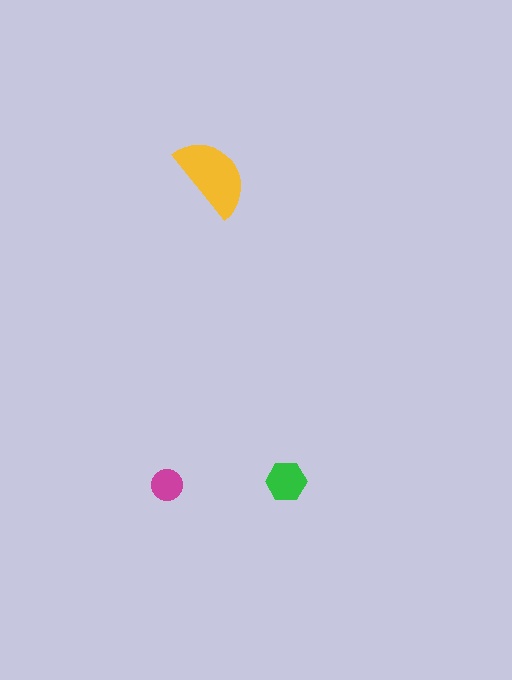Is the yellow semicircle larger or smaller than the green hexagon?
Larger.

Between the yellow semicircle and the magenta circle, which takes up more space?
The yellow semicircle.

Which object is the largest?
The yellow semicircle.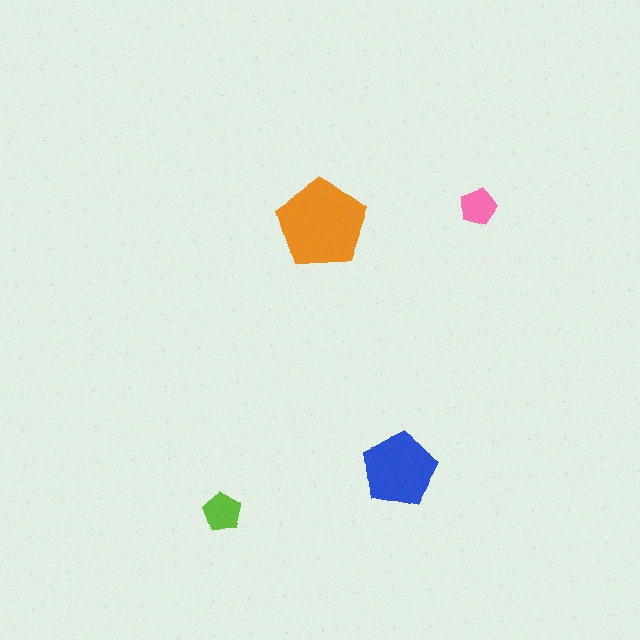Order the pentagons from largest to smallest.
the orange one, the blue one, the lime one, the pink one.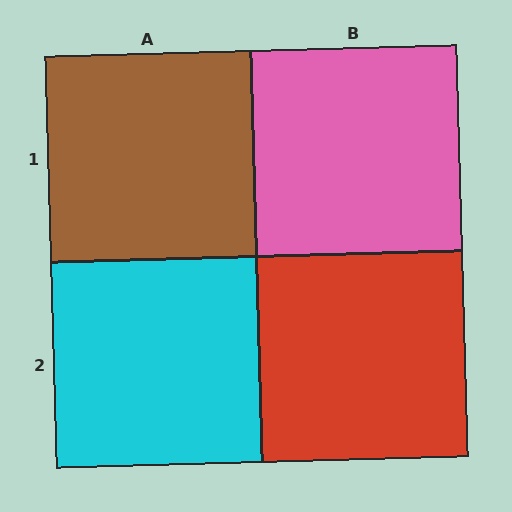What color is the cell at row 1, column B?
Pink.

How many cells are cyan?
1 cell is cyan.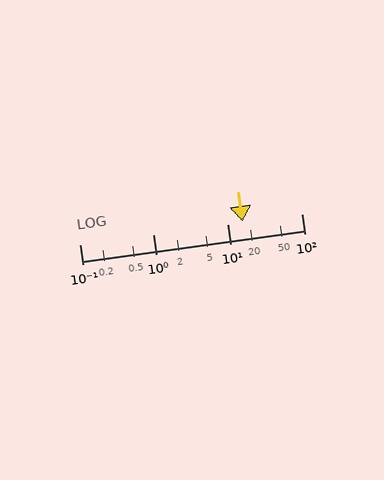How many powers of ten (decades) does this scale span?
The scale spans 3 decades, from 0.1 to 100.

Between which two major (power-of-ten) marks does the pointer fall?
The pointer is between 10 and 100.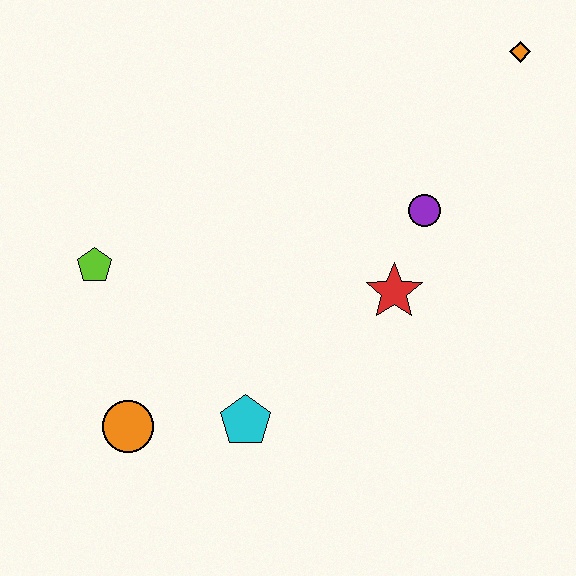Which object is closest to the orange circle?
The cyan pentagon is closest to the orange circle.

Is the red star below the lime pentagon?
Yes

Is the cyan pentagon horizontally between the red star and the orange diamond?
No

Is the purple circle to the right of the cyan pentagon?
Yes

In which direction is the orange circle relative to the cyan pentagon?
The orange circle is to the left of the cyan pentagon.